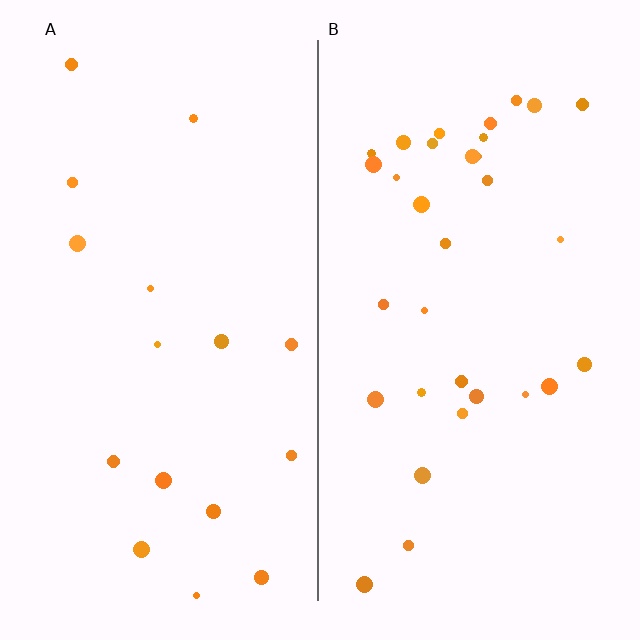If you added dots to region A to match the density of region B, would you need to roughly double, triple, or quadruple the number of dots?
Approximately double.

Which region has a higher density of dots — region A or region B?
B (the right).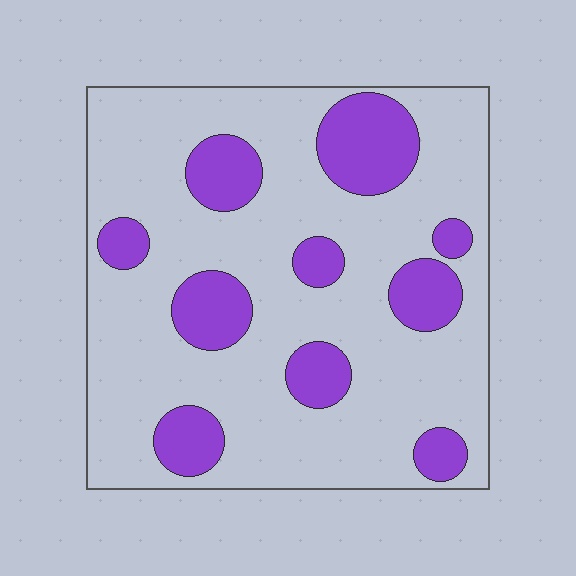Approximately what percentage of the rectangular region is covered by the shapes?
Approximately 25%.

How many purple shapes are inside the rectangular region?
10.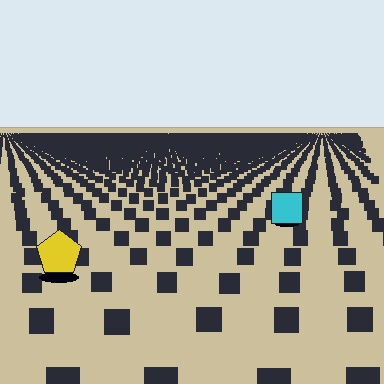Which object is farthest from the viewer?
The cyan square is farthest from the viewer. It appears smaller and the ground texture around it is denser.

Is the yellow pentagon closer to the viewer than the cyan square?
Yes. The yellow pentagon is closer — you can tell from the texture gradient: the ground texture is coarser near it.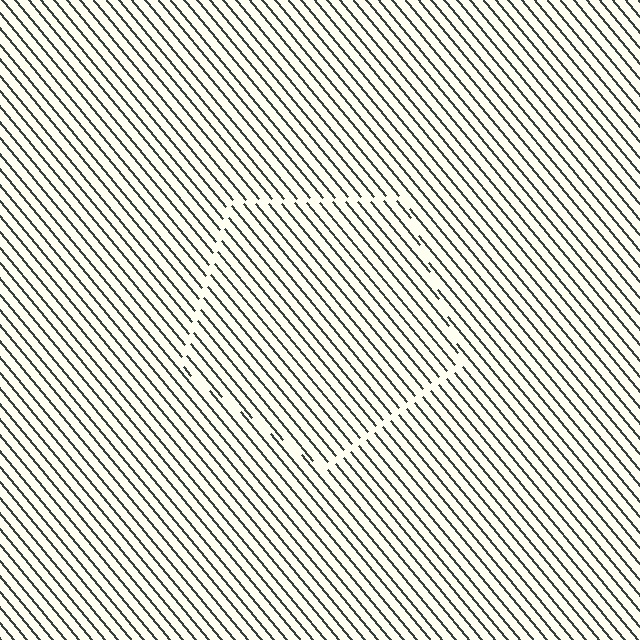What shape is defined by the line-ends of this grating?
An illusory pentagon. The interior of the shape contains the same grating, shifted by half a period — the contour is defined by the phase discontinuity where line-ends from the inner and outer gratings abut.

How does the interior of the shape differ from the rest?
The interior of the shape contains the same grating, shifted by half a period — the contour is defined by the phase discontinuity where line-ends from the inner and outer gratings abut.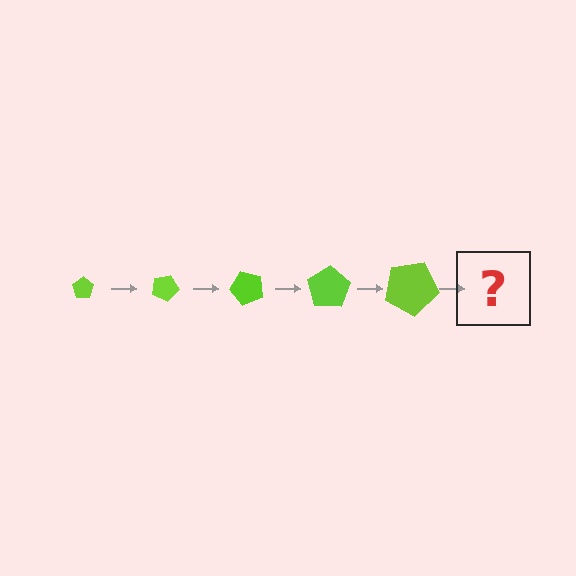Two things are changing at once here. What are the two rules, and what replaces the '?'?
The two rules are that the pentagon grows larger each step and it rotates 25 degrees each step. The '?' should be a pentagon, larger than the previous one and rotated 125 degrees from the start.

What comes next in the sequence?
The next element should be a pentagon, larger than the previous one and rotated 125 degrees from the start.